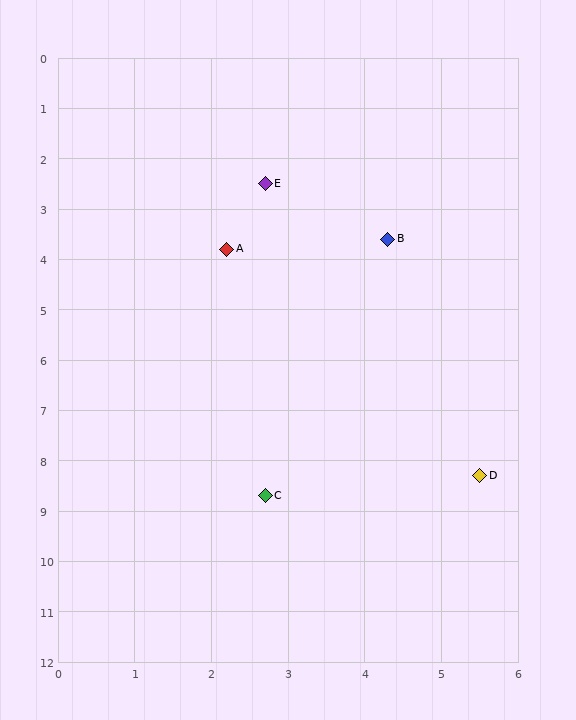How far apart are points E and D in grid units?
Points E and D are about 6.4 grid units apart.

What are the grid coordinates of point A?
Point A is at approximately (2.2, 3.8).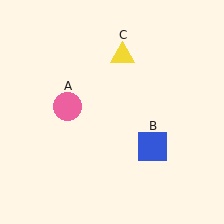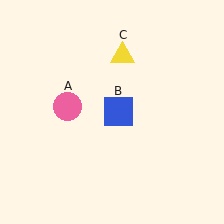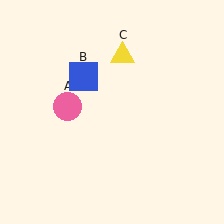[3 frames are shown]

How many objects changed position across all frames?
1 object changed position: blue square (object B).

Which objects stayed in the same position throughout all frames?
Pink circle (object A) and yellow triangle (object C) remained stationary.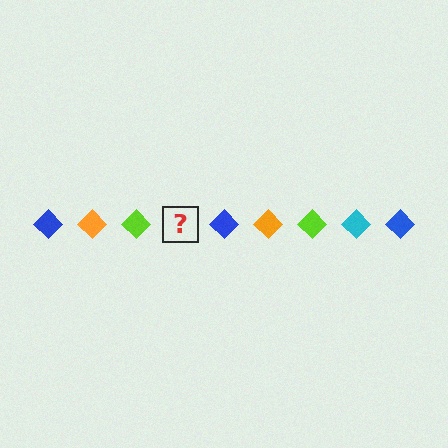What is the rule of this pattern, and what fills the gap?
The rule is that the pattern cycles through blue, orange, lime, cyan diamonds. The gap should be filled with a cyan diamond.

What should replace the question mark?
The question mark should be replaced with a cyan diamond.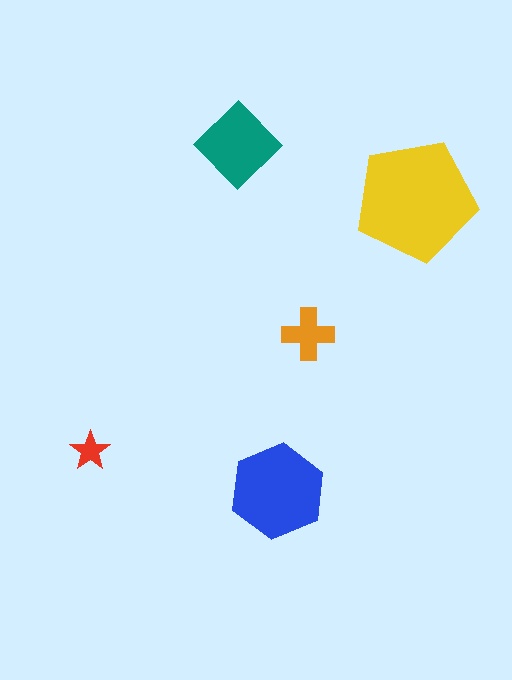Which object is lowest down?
The blue hexagon is bottommost.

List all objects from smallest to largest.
The red star, the orange cross, the teal diamond, the blue hexagon, the yellow pentagon.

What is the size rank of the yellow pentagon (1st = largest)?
1st.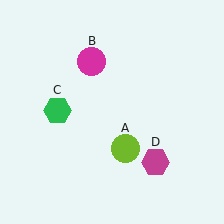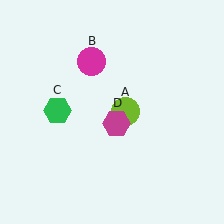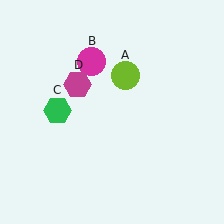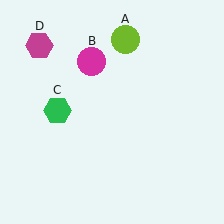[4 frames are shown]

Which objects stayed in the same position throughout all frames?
Magenta circle (object B) and green hexagon (object C) remained stationary.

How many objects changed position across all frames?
2 objects changed position: lime circle (object A), magenta hexagon (object D).